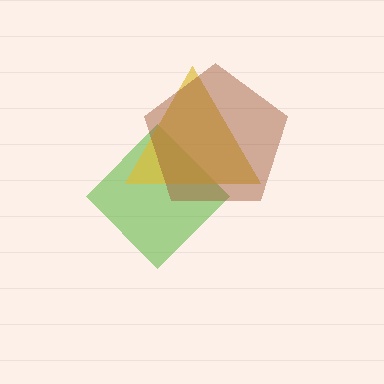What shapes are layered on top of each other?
The layered shapes are: a lime diamond, a yellow triangle, a brown pentagon.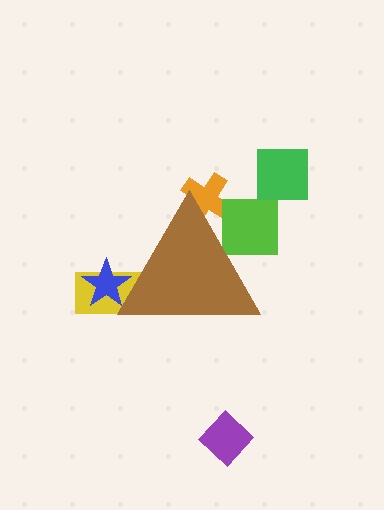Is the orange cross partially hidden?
Yes, the orange cross is partially hidden behind the brown triangle.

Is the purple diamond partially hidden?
No, the purple diamond is fully visible.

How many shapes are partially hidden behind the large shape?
4 shapes are partially hidden.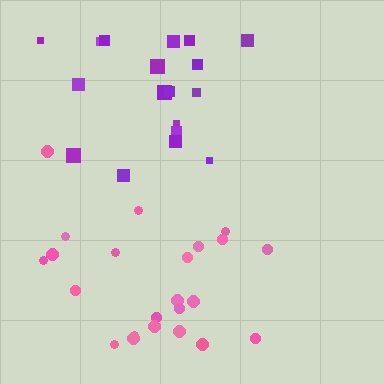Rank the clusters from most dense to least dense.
pink, purple.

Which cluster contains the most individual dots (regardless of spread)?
Pink (23).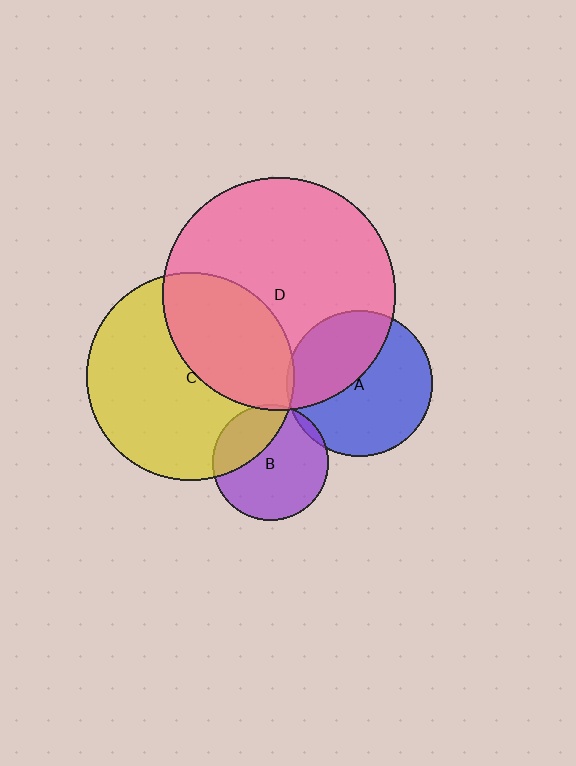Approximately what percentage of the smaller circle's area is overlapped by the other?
Approximately 5%.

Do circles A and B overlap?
Yes.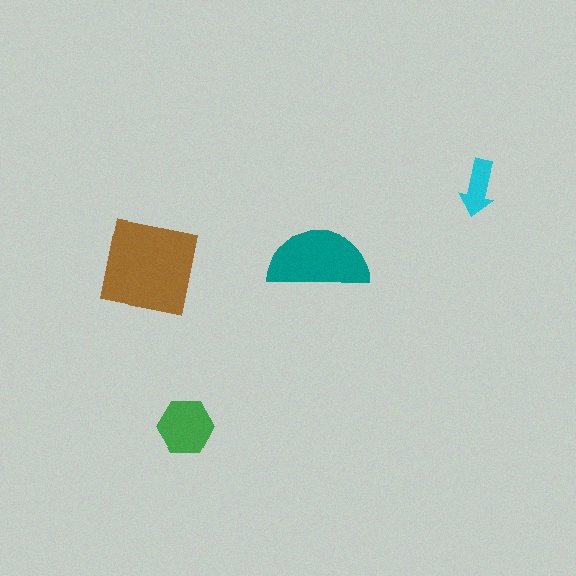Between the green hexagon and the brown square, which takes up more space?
The brown square.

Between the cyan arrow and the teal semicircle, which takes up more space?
The teal semicircle.